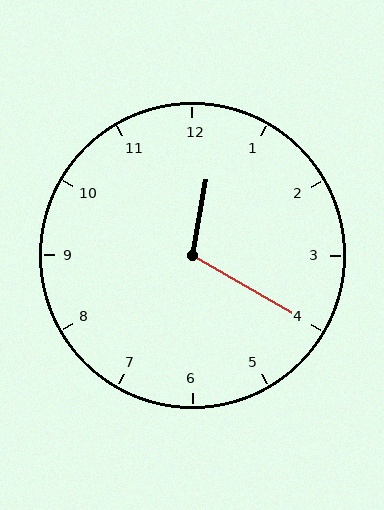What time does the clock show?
12:20.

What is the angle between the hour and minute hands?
Approximately 110 degrees.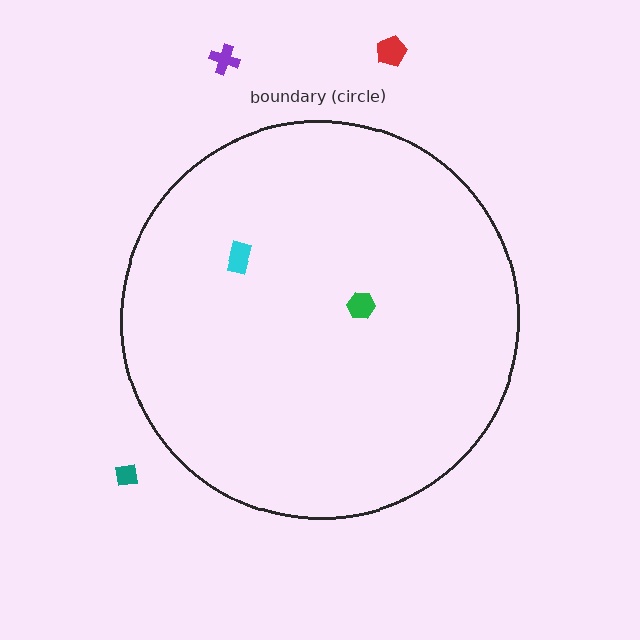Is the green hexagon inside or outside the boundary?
Inside.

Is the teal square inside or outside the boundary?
Outside.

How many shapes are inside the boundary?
2 inside, 3 outside.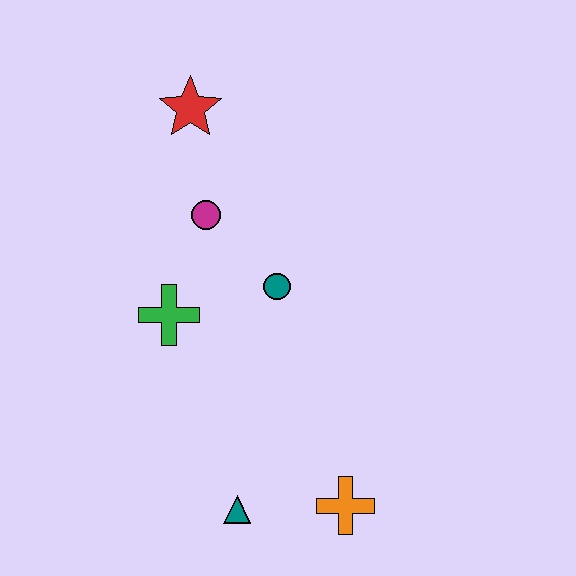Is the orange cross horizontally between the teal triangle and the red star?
No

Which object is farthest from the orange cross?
The red star is farthest from the orange cross.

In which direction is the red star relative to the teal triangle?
The red star is above the teal triangle.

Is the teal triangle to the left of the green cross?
No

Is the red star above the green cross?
Yes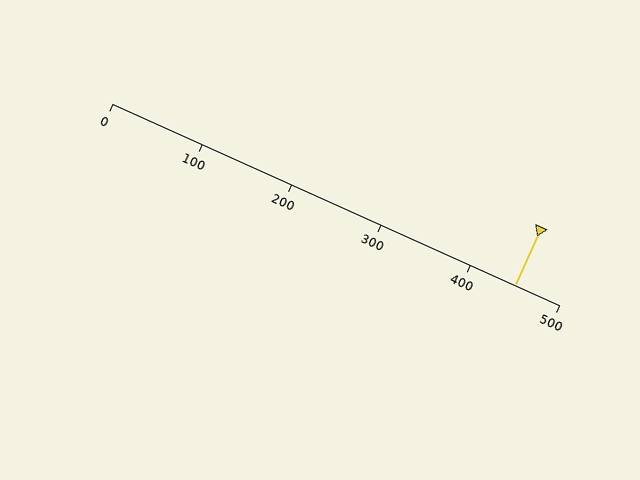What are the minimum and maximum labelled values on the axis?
The axis runs from 0 to 500.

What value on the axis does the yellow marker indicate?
The marker indicates approximately 450.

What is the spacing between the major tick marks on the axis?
The major ticks are spaced 100 apart.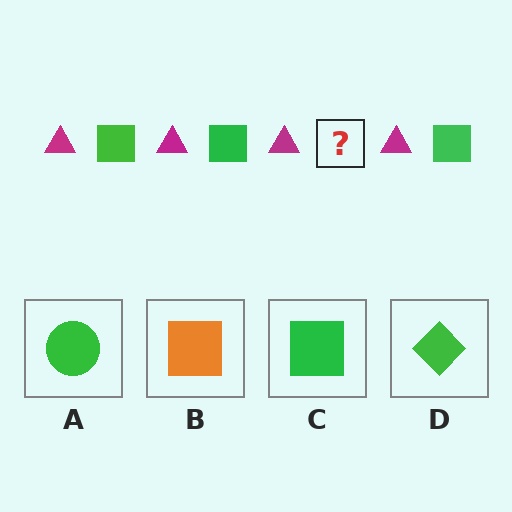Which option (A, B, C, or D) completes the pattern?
C.